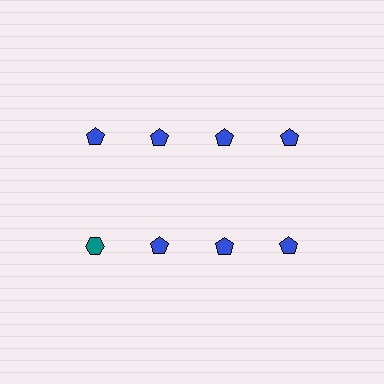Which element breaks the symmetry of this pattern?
The teal hexagon in the second row, leftmost column breaks the symmetry. All other shapes are blue pentagons.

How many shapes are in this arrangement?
There are 8 shapes arranged in a grid pattern.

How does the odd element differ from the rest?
It differs in both color (teal instead of blue) and shape (hexagon instead of pentagon).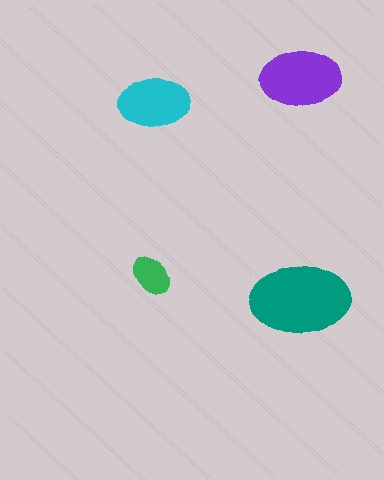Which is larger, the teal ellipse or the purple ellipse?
The teal one.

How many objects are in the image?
There are 4 objects in the image.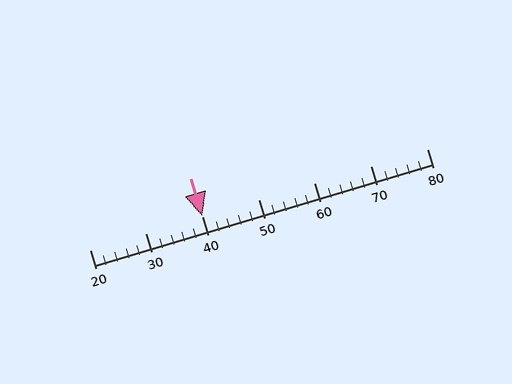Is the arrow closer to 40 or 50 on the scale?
The arrow is closer to 40.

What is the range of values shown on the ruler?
The ruler shows values from 20 to 80.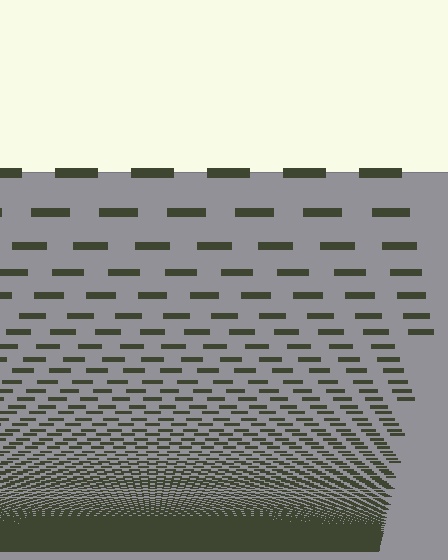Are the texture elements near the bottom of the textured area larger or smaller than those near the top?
Smaller. The gradient is inverted — elements near the bottom are smaller and denser.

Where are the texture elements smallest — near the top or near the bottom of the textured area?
Near the bottom.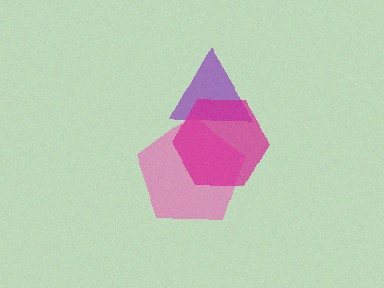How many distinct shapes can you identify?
There are 3 distinct shapes: a purple triangle, a pink pentagon, a magenta hexagon.